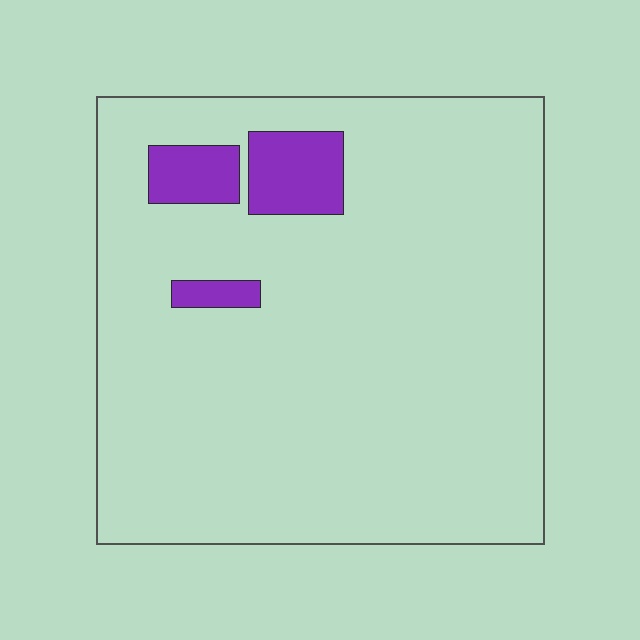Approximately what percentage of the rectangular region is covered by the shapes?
Approximately 10%.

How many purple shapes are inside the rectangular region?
3.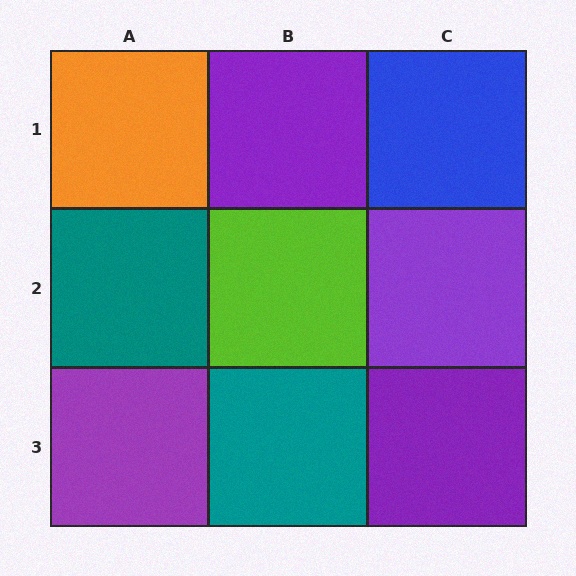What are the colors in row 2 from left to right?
Teal, lime, purple.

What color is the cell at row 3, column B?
Teal.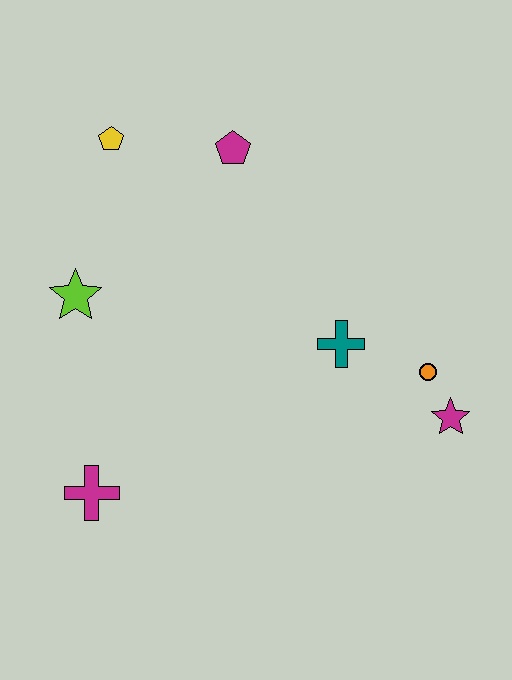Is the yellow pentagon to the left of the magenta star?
Yes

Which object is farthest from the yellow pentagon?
The magenta star is farthest from the yellow pentagon.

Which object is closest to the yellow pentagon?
The magenta pentagon is closest to the yellow pentagon.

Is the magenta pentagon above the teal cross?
Yes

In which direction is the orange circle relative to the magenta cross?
The orange circle is to the right of the magenta cross.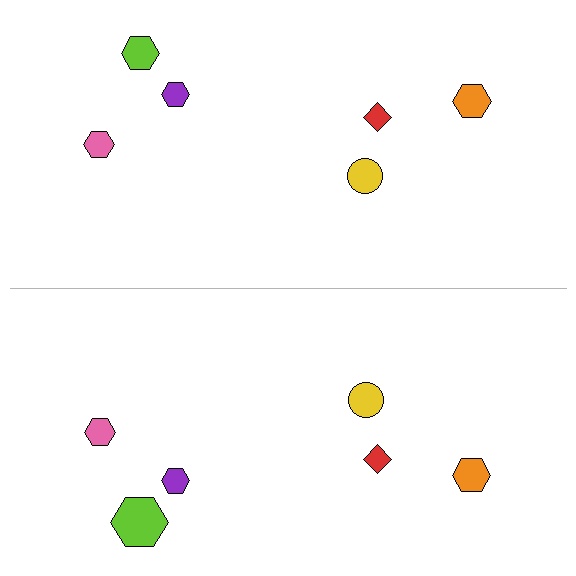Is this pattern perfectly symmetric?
No, the pattern is not perfectly symmetric. The lime hexagon on the bottom side has a different size than its mirror counterpart.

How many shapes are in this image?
There are 12 shapes in this image.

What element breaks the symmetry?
The lime hexagon on the bottom side has a different size than its mirror counterpart.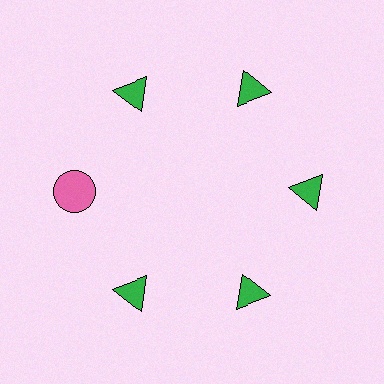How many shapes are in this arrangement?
There are 6 shapes arranged in a ring pattern.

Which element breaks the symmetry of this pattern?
The pink circle at roughly the 9 o'clock position breaks the symmetry. All other shapes are green triangles.